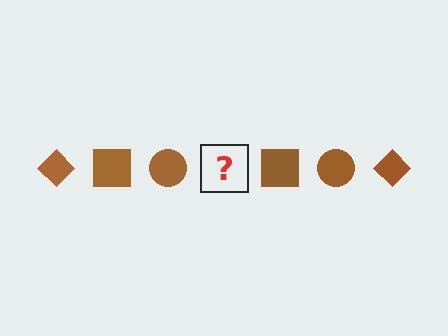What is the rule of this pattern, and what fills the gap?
The rule is that the pattern cycles through diamond, square, circle shapes in brown. The gap should be filled with a brown diamond.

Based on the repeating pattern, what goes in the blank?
The blank should be a brown diamond.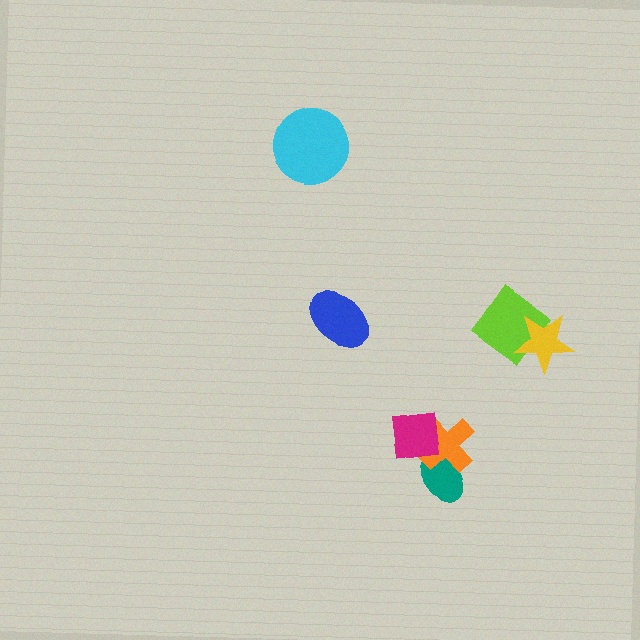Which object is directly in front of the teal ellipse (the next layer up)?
The orange cross is directly in front of the teal ellipse.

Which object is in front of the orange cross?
The magenta square is in front of the orange cross.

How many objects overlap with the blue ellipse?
0 objects overlap with the blue ellipse.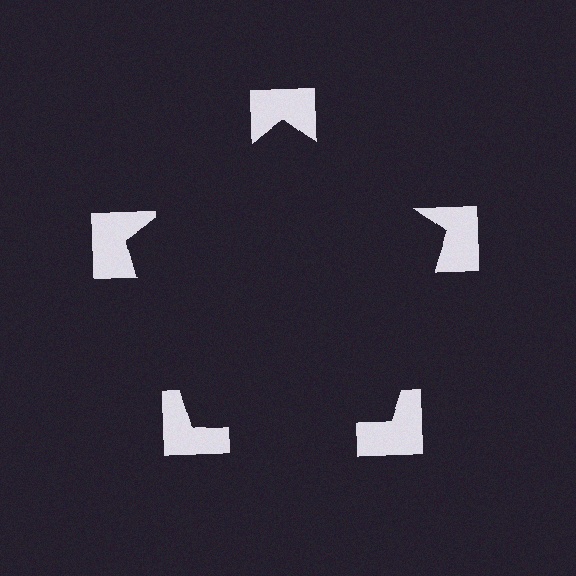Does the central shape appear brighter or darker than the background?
It typically appears slightly darker than the background, even though no actual brightness change is drawn.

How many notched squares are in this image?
There are 5 — one at each vertex of the illusory pentagon.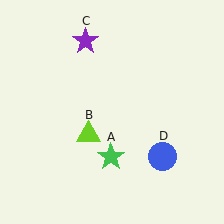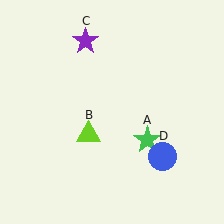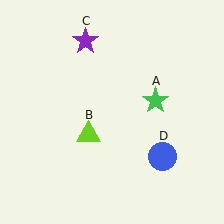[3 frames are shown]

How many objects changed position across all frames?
1 object changed position: green star (object A).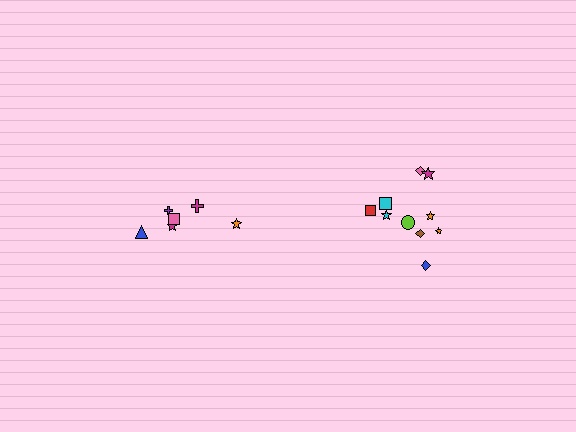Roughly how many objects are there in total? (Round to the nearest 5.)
Roughly 15 objects in total.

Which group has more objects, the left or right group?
The right group.